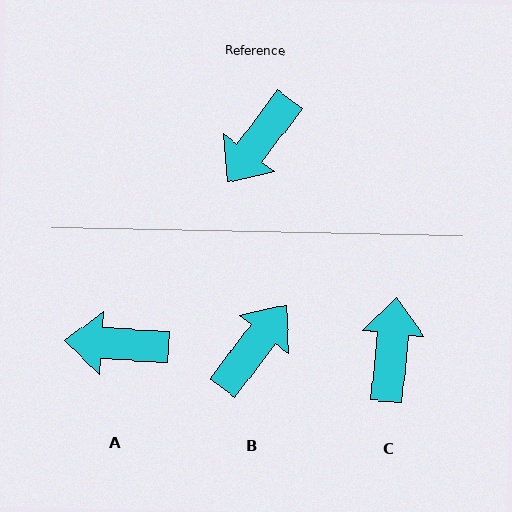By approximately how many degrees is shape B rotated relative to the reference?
Approximately 179 degrees counter-clockwise.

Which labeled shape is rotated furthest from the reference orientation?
B, about 179 degrees away.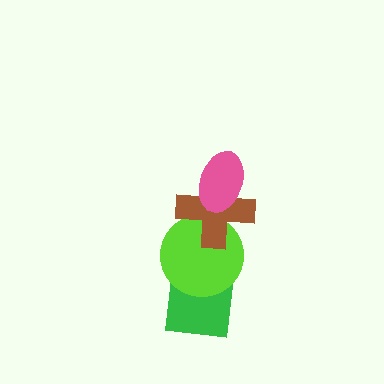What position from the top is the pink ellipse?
The pink ellipse is 1st from the top.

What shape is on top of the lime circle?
The brown cross is on top of the lime circle.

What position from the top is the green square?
The green square is 4th from the top.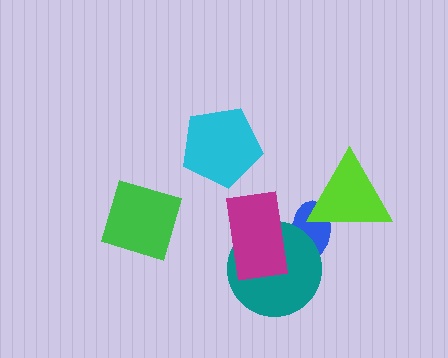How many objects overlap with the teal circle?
2 objects overlap with the teal circle.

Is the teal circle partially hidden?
Yes, it is partially covered by another shape.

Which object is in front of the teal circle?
The magenta rectangle is in front of the teal circle.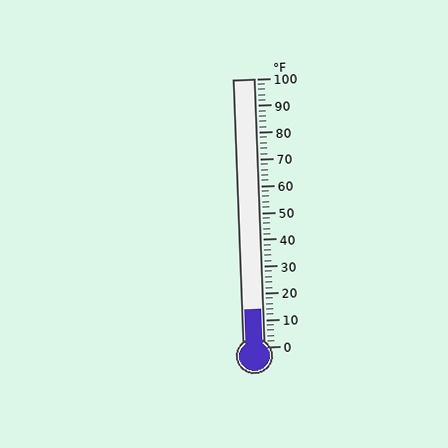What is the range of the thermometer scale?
The thermometer scale ranges from 0°F to 100°F.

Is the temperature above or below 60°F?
The temperature is below 60°F.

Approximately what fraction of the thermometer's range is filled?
The thermometer is filled to approximately 15% of its range.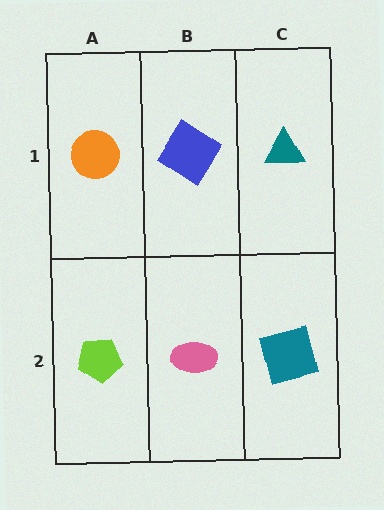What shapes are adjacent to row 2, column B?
A blue diamond (row 1, column B), a lime pentagon (row 2, column A), a teal square (row 2, column C).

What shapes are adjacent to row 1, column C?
A teal square (row 2, column C), a blue diamond (row 1, column B).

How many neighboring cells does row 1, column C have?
2.